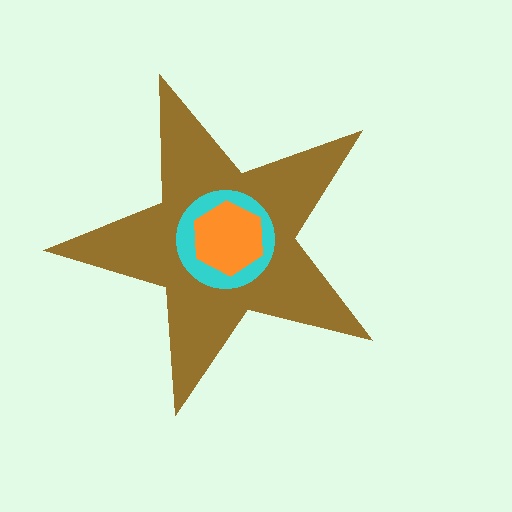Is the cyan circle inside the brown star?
Yes.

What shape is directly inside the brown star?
The cyan circle.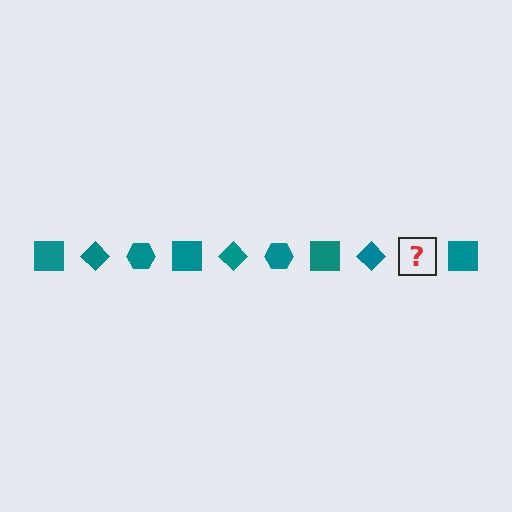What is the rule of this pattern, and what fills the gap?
The rule is that the pattern cycles through square, diamond, hexagon shapes in teal. The gap should be filled with a teal hexagon.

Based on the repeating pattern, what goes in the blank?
The blank should be a teal hexagon.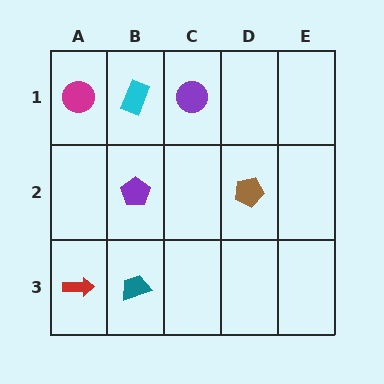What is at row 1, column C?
A purple circle.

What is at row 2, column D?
A brown pentagon.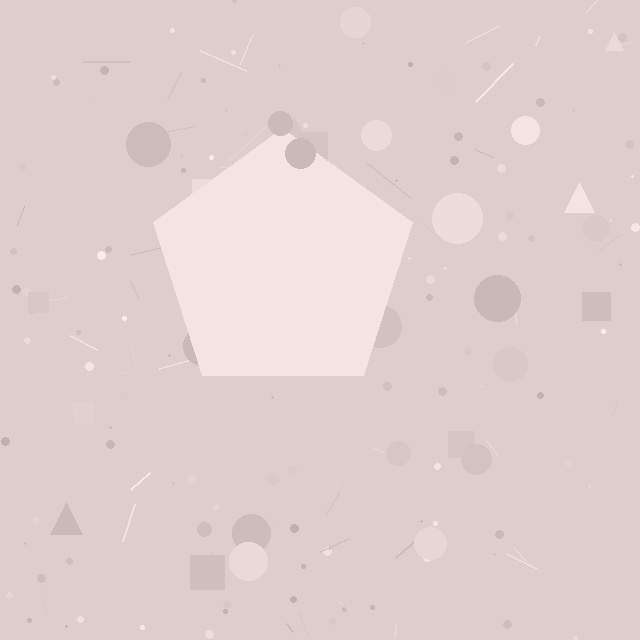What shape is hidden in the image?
A pentagon is hidden in the image.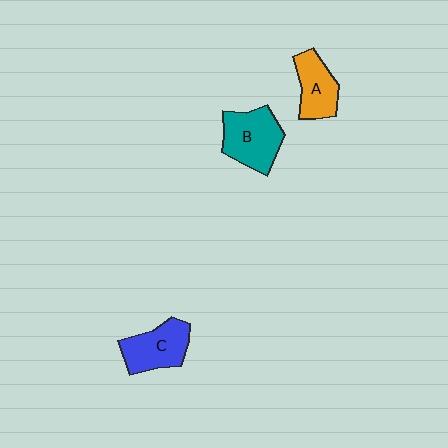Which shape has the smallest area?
Shape A (orange).